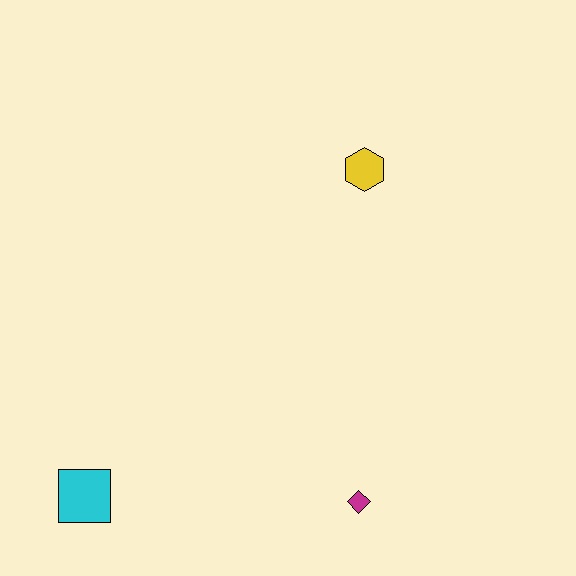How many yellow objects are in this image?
There is 1 yellow object.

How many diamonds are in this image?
There is 1 diamond.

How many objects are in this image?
There are 3 objects.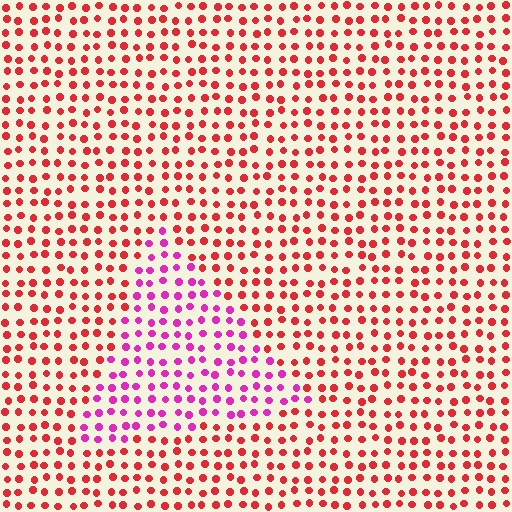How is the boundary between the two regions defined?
The boundary is defined purely by a slight shift in hue (about 44 degrees). Spacing, size, and orientation are identical on both sides.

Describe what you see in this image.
The image is filled with small red elements in a uniform arrangement. A triangle-shaped region is visible where the elements are tinted to a slightly different hue, forming a subtle color boundary.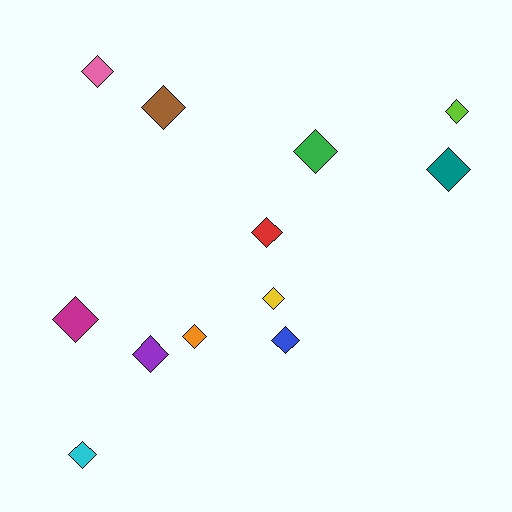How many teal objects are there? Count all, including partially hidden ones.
There is 1 teal object.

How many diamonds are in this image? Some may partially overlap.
There are 12 diamonds.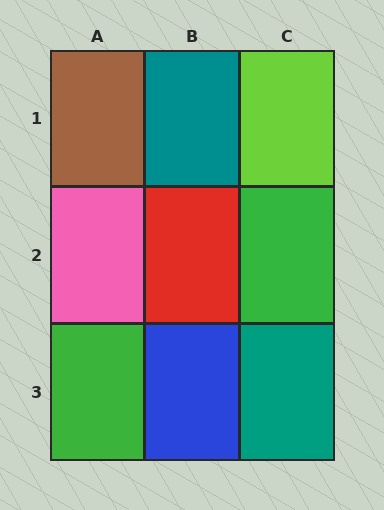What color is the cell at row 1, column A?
Brown.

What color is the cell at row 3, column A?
Green.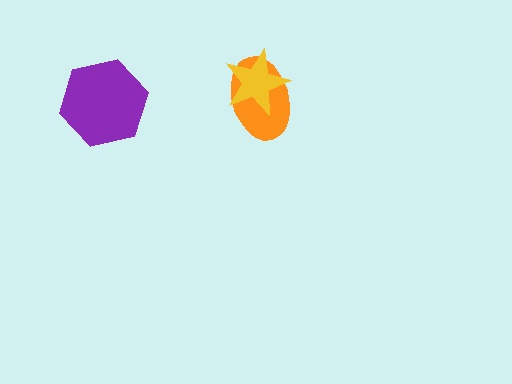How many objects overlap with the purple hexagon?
0 objects overlap with the purple hexagon.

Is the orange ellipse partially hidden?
Yes, it is partially covered by another shape.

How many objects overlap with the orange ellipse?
1 object overlaps with the orange ellipse.